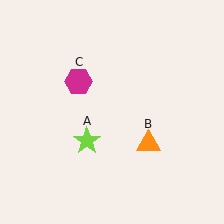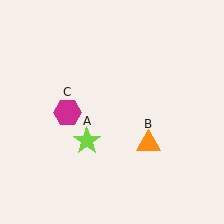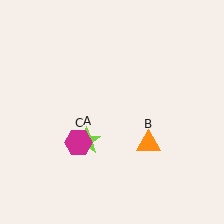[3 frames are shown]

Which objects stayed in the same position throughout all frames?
Lime star (object A) and orange triangle (object B) remained stationary.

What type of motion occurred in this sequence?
The magenta hexagon (object C) rotated counterclockwise around the center of the scene.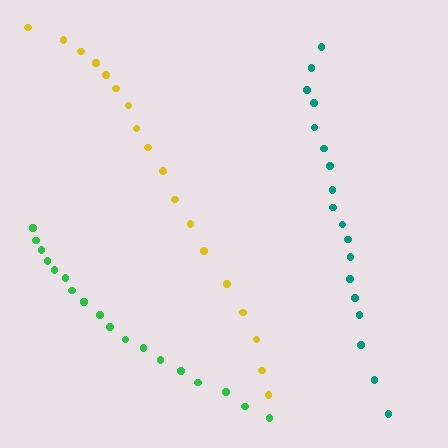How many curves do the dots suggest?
There are 3 distinct paths.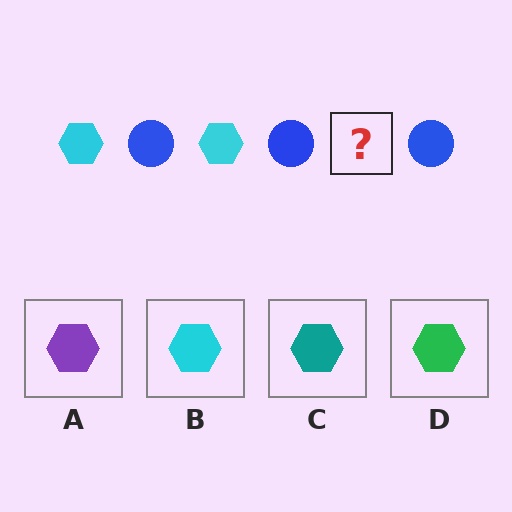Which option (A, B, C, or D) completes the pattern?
B.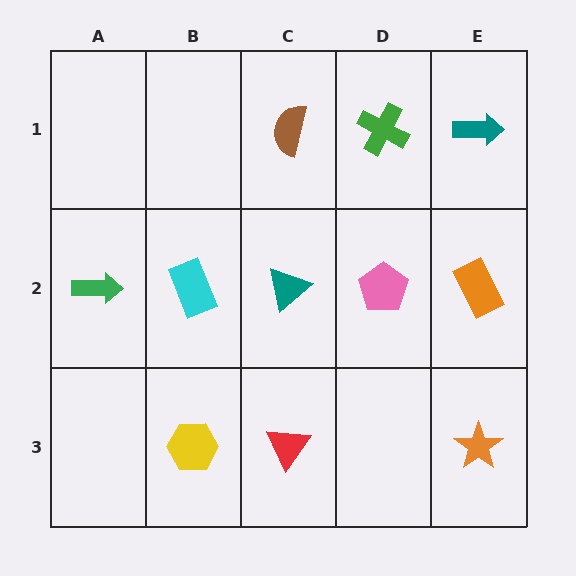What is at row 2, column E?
An orange rectangle.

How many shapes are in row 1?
3 shapes.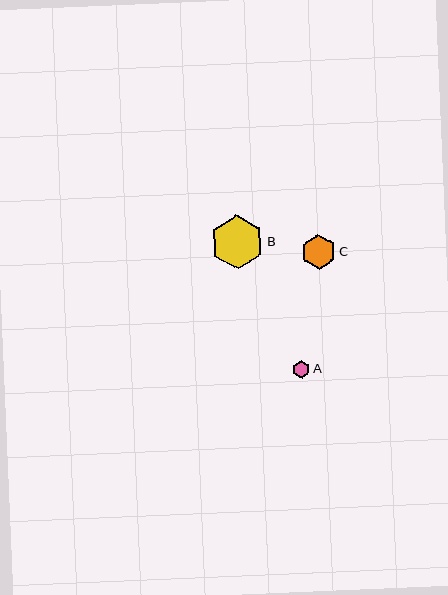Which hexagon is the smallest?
Hexagon A is the smallest with a size of approximately 17 pixels.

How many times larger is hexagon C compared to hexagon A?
Hexagon C is approximately 2.0 times the size of hexagon A.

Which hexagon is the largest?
Hexagon B is the largest with a size of approximately 54 pixels.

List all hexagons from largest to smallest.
From largest to smallest: B, C, A.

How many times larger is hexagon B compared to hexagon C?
Hexagon B is approximately 1.6 times the size of hexagon C.